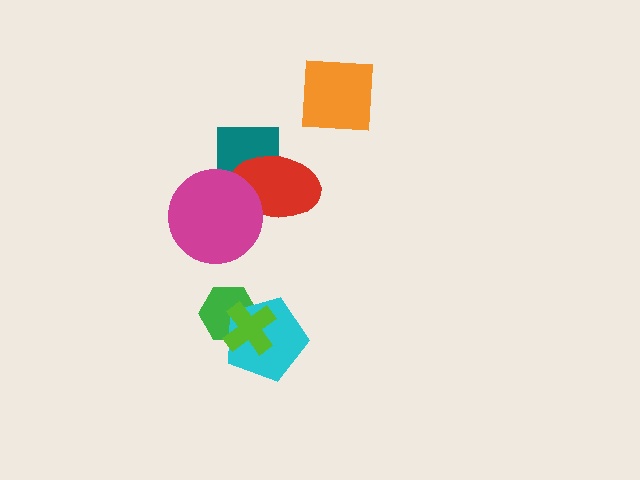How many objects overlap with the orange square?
0 objects overlap with the orange square.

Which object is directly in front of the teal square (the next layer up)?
The red ellipse is directly in front of the teal square.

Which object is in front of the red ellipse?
The magenta circle is in front of the red ellipse.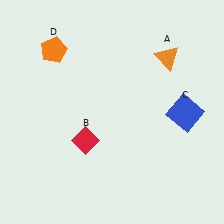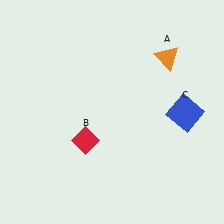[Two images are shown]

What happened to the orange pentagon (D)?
The orange pentagon (D) was removed in Image 2. It was in the top-left area of Image 1.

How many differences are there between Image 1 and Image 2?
There is 1 difference between the two images.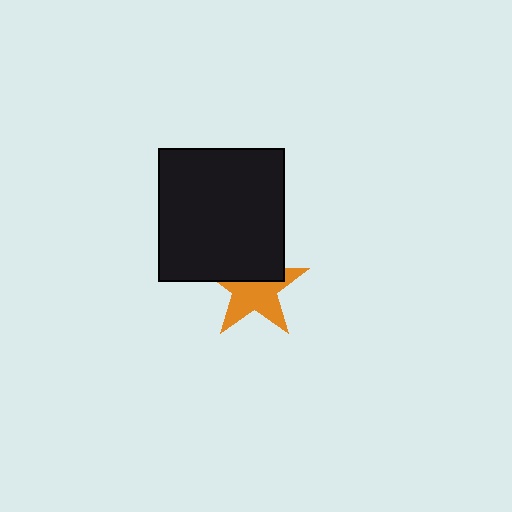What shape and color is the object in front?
The object in front is a black rectangle.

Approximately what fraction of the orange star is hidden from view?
Roughly 40% of the orange star is hidden behind the black rectangle.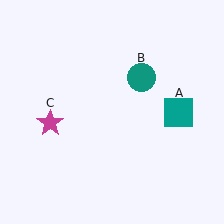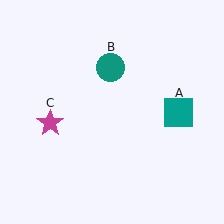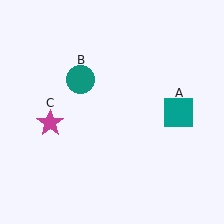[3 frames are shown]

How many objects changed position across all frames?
1 object changed position: teal circle (object B).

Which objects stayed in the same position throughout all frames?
Teal square (object A) and magenta star (object C) remained stationary.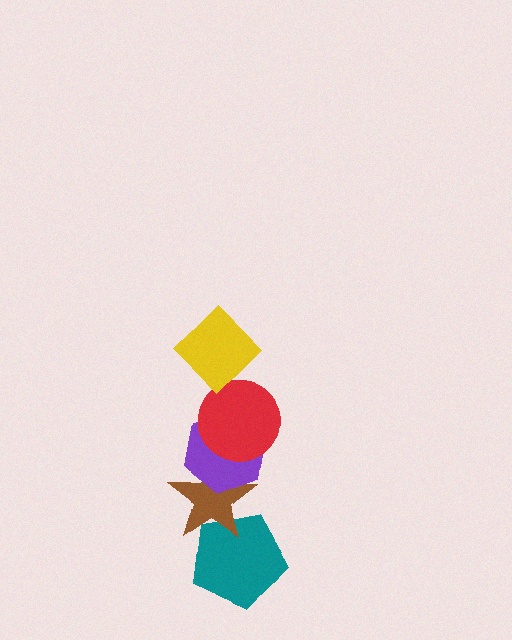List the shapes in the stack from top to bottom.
From top to bottom: the yellow diamond, the red circle, the purple hexagon, the brown star, the teal pentagon.